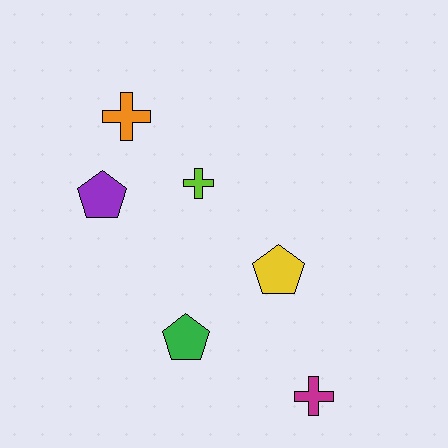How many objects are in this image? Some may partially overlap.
There are 6 objects.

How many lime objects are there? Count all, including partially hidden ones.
There is 1 lime object.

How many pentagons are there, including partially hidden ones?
There are 3 pentagons.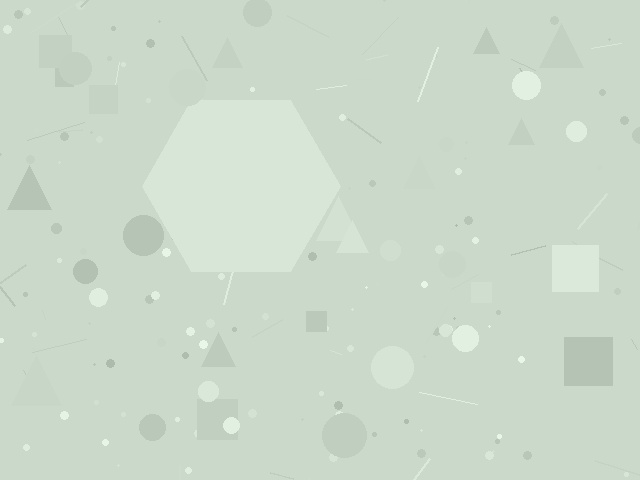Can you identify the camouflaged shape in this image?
The camouflaged shape is a hexagon.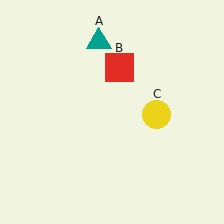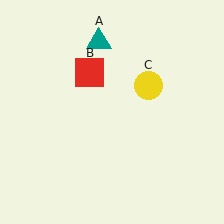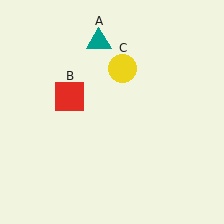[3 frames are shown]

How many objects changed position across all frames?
2 objects changed position: red square (object B), yellow circle (object C).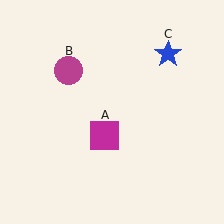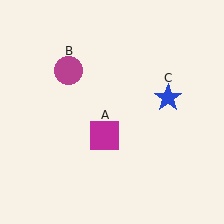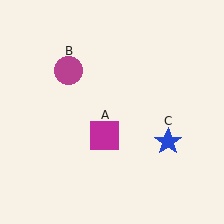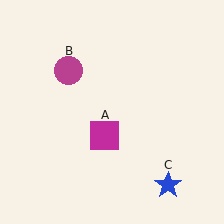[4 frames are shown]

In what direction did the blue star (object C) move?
The blue star (object C) moved down.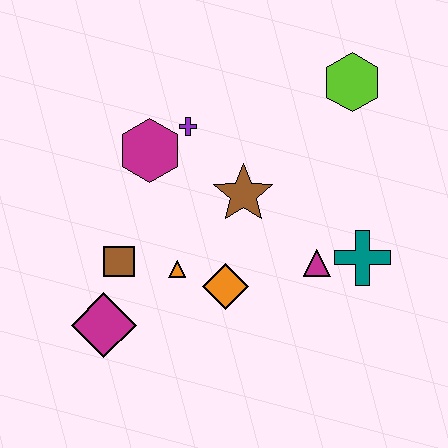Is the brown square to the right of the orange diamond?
No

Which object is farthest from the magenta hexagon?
The teal cross is farthest from the magenta hexagon.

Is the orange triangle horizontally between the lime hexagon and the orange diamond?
No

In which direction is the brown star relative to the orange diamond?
The brown star is above the orange diamond.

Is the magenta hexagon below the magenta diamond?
No